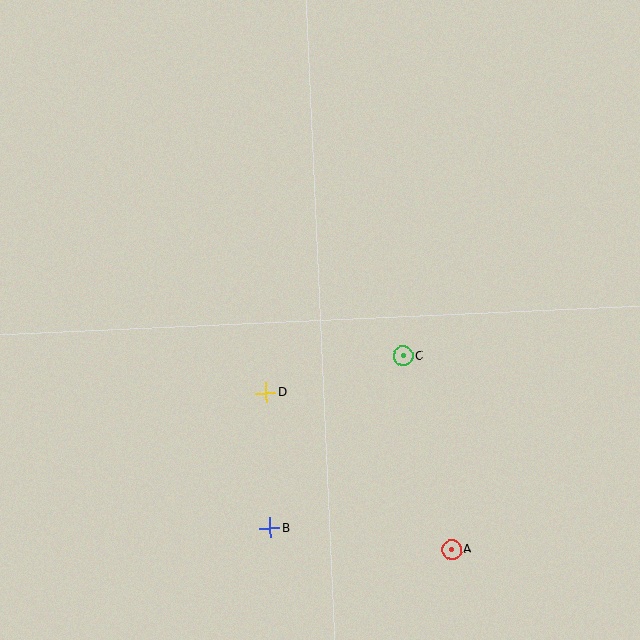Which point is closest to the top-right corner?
Point C is closest to the top-right corner.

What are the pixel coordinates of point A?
Point A is at (452, 549).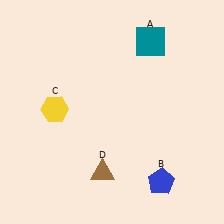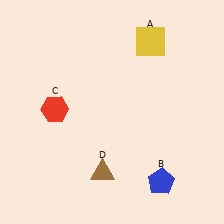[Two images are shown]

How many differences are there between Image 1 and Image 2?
There are 2 differences between the two images.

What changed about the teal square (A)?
In Image 1, A is teal. In Image 2, it changed to yellow.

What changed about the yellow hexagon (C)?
In Image 1, C is yellow. In Image 2, it changed to red.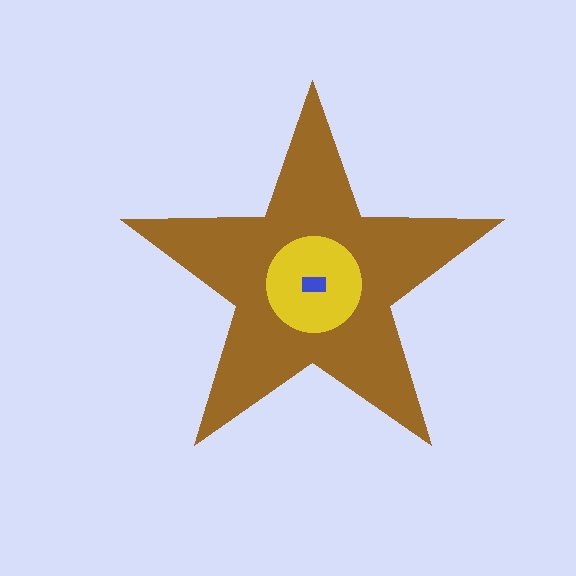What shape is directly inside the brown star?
The yellow circle.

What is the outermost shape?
The brown star.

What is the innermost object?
The blue rectangle.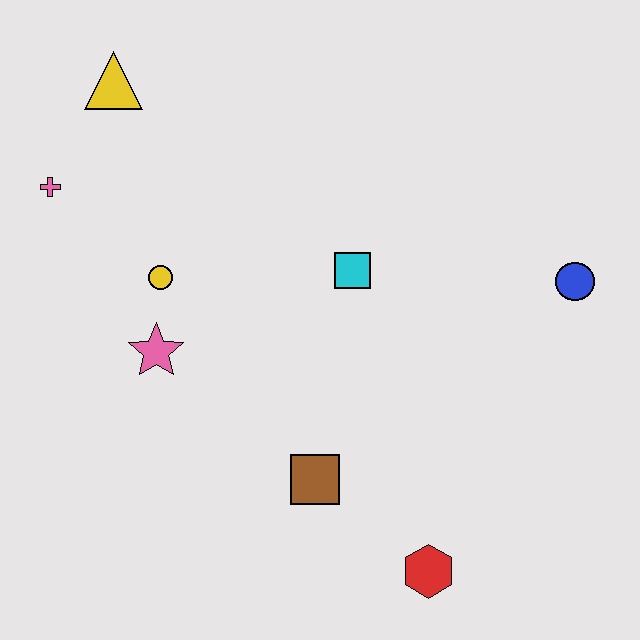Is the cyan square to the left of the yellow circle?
No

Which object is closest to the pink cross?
The yellow triangle is closest to the pink cross.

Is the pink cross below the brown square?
No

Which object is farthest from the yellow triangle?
The red hexagon is farthest from the yellow triangle.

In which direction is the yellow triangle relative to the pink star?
The yellow triangle is above the pink star.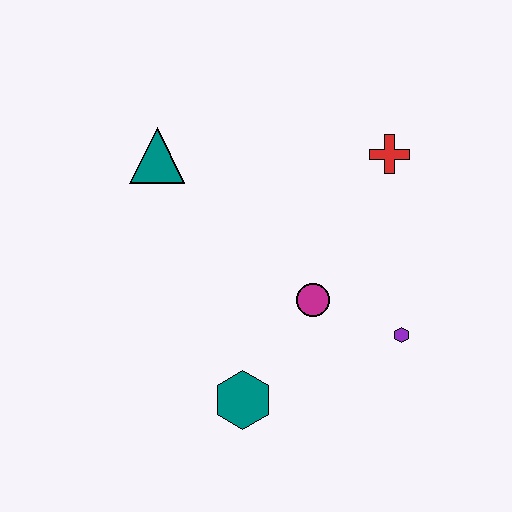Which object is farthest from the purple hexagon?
The teal triangle is farthest from the purple hexagon.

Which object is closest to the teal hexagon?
The magenta circle is closest to the teal hexagon.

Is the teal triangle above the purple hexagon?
Yes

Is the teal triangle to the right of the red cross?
No